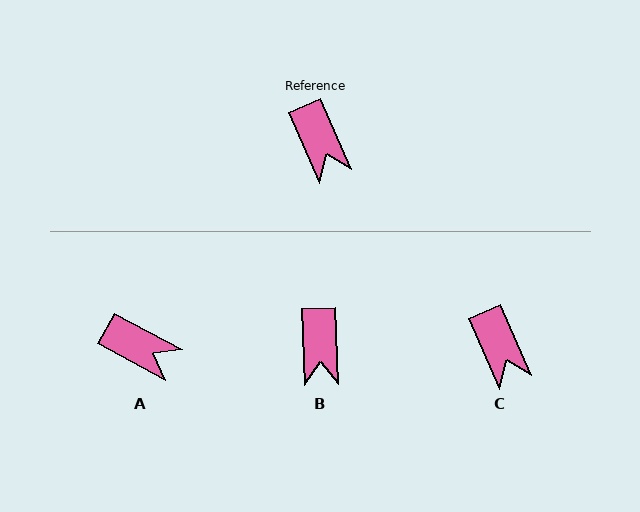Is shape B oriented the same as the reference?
No, it is off by about 21 degrees.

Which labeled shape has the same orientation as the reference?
C.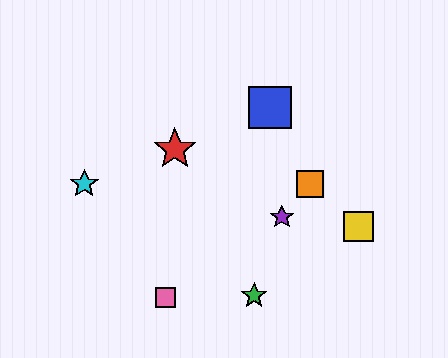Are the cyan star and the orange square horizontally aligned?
Yes, both are at y≈184.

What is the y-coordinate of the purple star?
The purple star is at y≈217.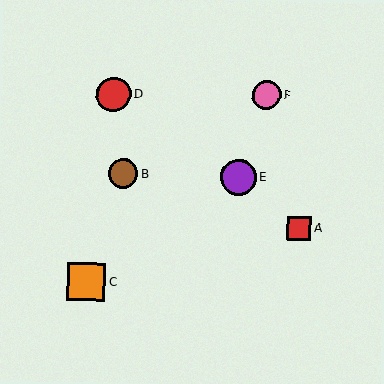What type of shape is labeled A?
Shape A is a red square.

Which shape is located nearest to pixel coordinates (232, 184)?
The purple circle (labeled E) at (238, 177) is nearest to that location.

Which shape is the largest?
The orange square (labeled C) is the largest.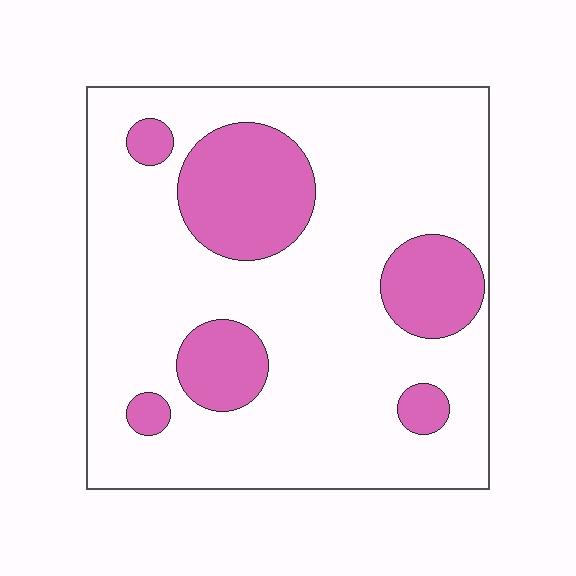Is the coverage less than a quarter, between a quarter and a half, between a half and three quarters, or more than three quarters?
Less than a quarter.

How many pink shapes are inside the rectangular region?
6.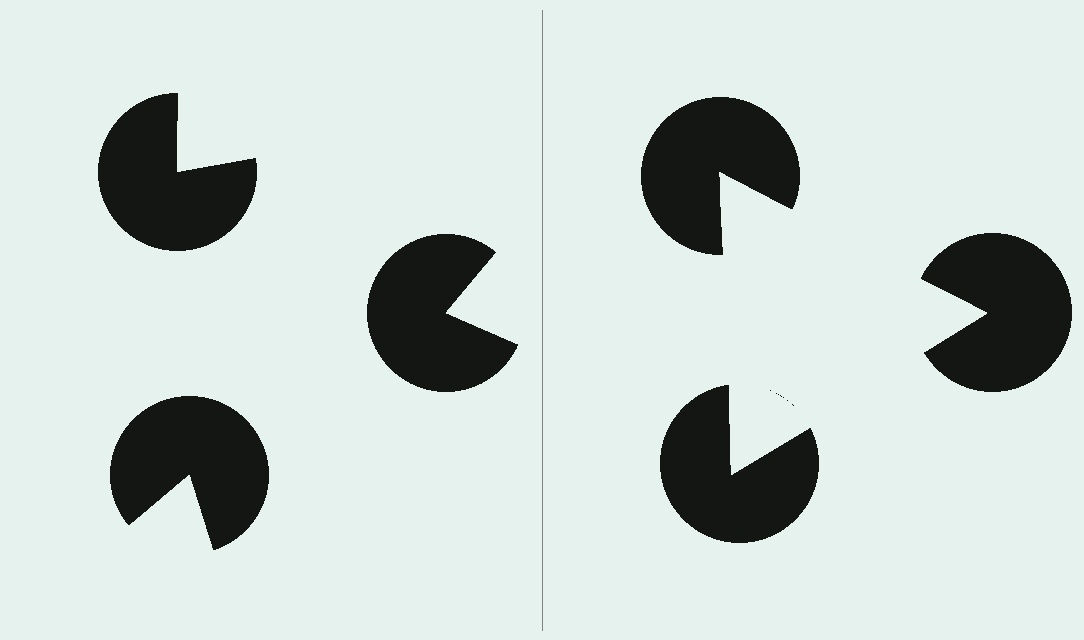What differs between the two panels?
The pac-man discs are positioned identically on both sides; only the wedge orientations differ. On the right they align to a triangle; on the left they are misaligned.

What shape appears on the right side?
An illusory triangle.